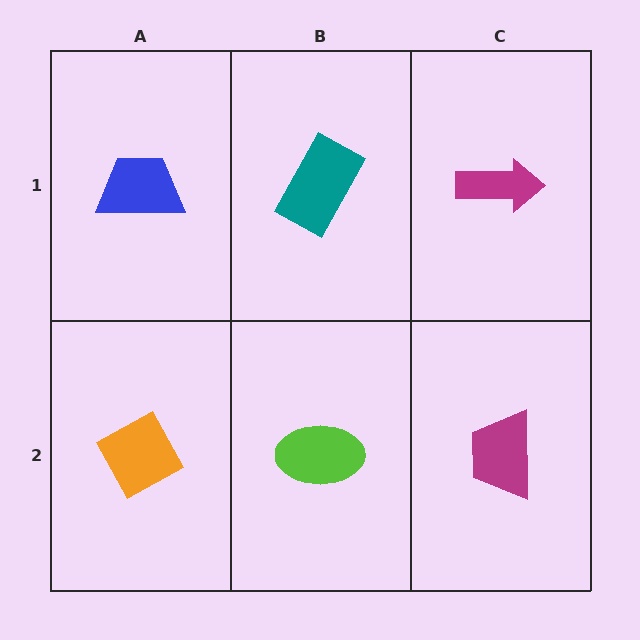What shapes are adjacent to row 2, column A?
A blue trapezoid (row 1, column A), a lime ellipse (row 2, column B).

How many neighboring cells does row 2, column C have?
2.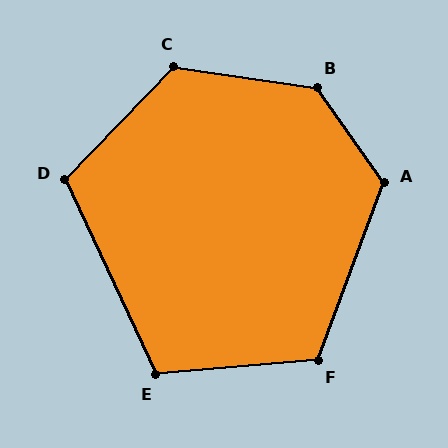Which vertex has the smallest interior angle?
E, at approximately 110 degrees.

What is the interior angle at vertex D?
Approximately 111 degrees (obtuse).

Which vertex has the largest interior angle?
B, at approximately 133 degrees.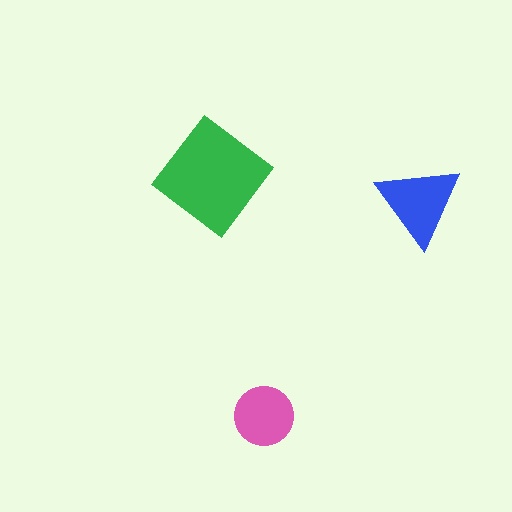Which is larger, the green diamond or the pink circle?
The green diamond.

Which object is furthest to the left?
The green diamond is leftmost.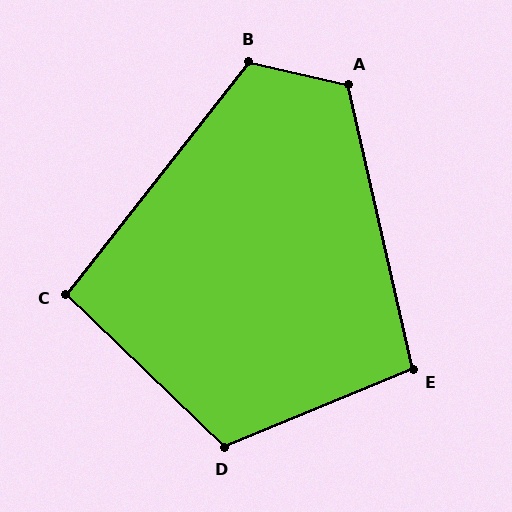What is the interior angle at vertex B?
Approximately 115 degrees (obtuse).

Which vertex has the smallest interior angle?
C, at approximately 96 degrees.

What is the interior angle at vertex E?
Approximately 100 degrees (obtuse).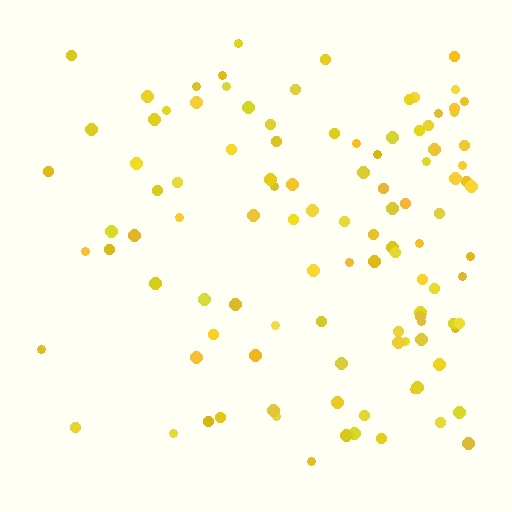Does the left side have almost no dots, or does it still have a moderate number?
Still a moderate number, just noticeably fewer than the right.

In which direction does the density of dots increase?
From left to right, with the right side densest.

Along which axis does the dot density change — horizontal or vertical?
Horizontal.